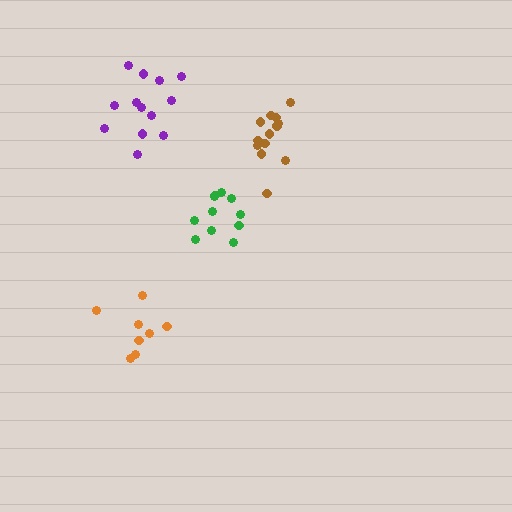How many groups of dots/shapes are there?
There are 4 groups.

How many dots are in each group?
Group 1: 11 dots, Group 2: 13 dots, Group 3: 8 dots, Group 4: 13 dots (45 total).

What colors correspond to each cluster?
The clusters are colored: green, brown, orange, purple.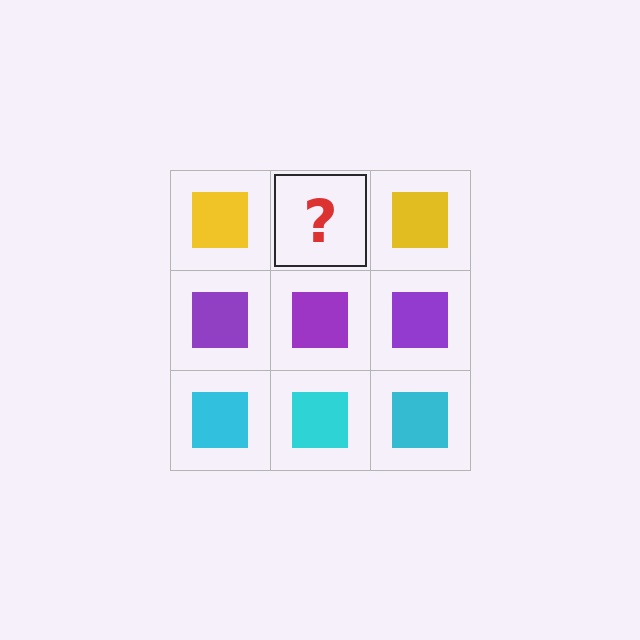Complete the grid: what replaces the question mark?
The question mark should be replaced with a yellow square.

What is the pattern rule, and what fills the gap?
The rule is that each row has a consistent color. The gap should be filled with a yellow square.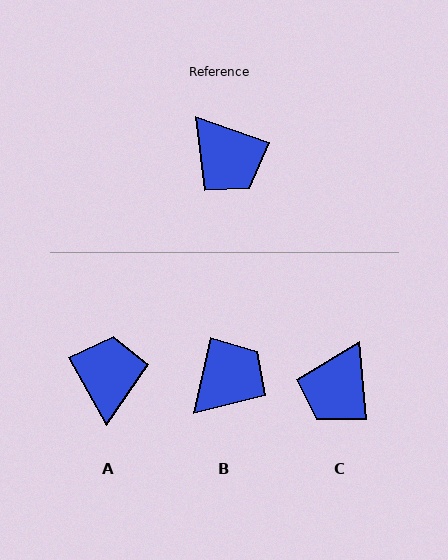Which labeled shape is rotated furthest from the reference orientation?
A, about 139 degrees away.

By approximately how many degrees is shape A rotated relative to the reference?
Approximately 139 degrees counter-clockwise.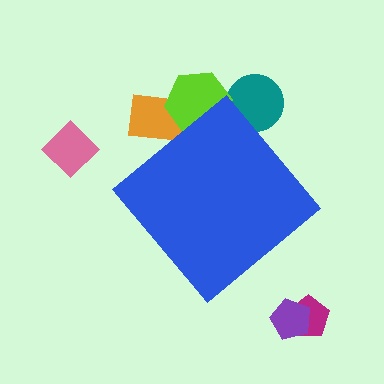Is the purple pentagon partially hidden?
No, the purple pentagon is fully visible.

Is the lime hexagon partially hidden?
Yes, the lime hexagon is partially hidden behind the blue diamond.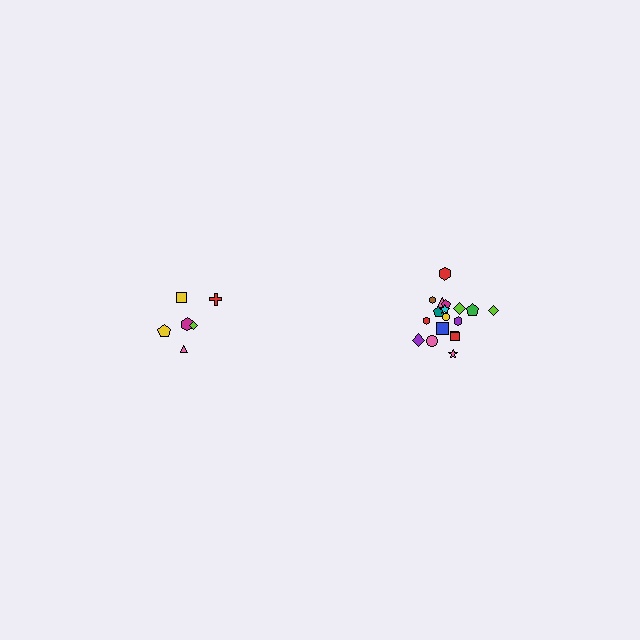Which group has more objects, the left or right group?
The right group.